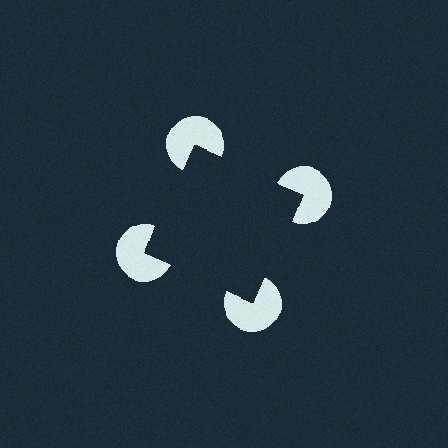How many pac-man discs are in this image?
There are 4 — one at each vertex of the illusory square.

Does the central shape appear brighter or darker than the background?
It typically appears slightly darker than the background, even though no actual brightness change is drawn.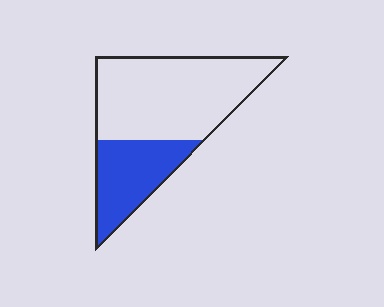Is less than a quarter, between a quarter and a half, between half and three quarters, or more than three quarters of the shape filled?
Between a quarter and a half.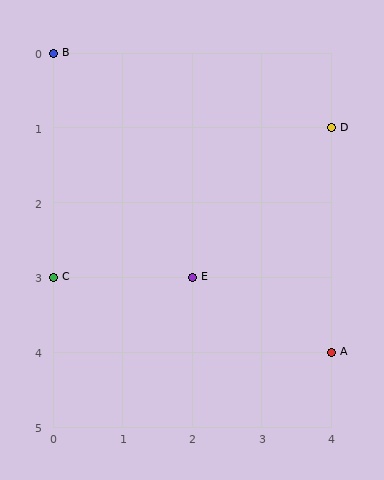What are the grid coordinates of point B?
Point B is at grid coordinates (0, 0).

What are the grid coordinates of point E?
Point E is at grid coordinates (2, 3).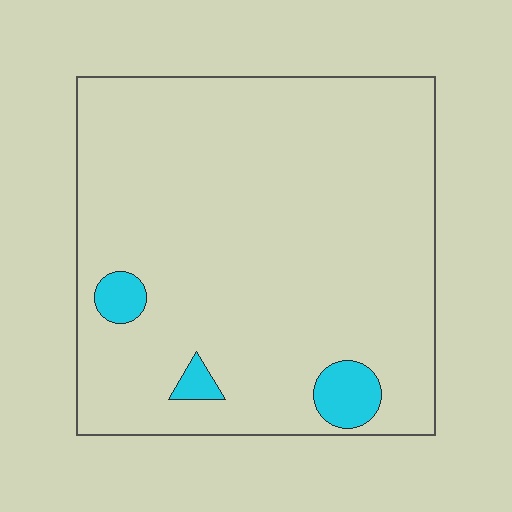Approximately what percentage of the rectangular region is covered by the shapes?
Approximately 5%.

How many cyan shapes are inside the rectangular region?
3.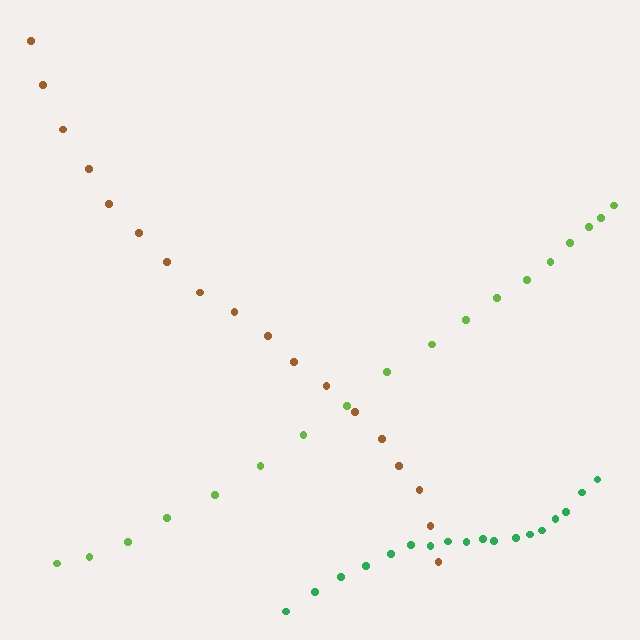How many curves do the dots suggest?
There are 3 distinct paths.